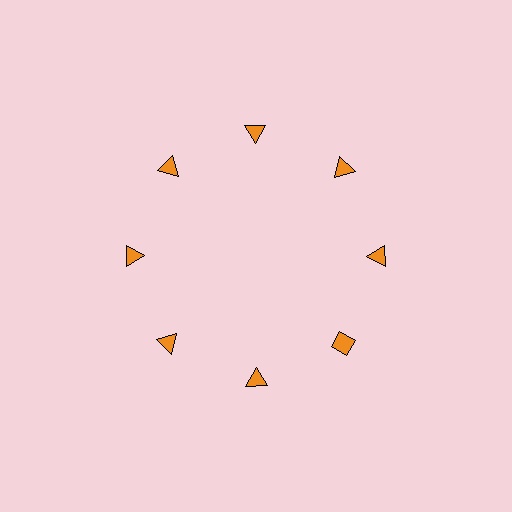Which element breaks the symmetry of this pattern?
The orange diamond at roughly the 4 o'clock position breaks the symmetry. All other shapes are orange triangles.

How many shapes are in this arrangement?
There are 8 shapes arranged in a ring pattern.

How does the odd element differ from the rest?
It has a different shape: diamond instead of triangle.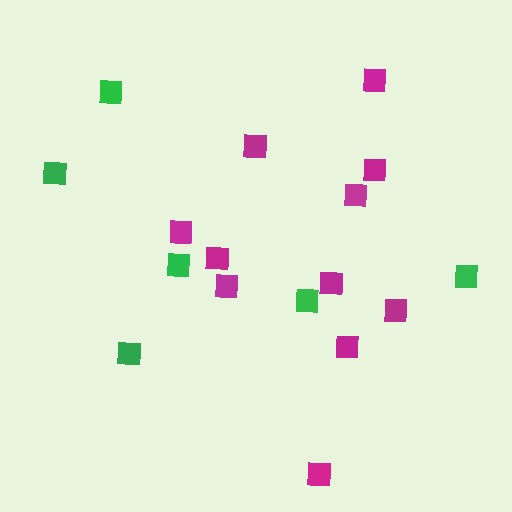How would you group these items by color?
There are 2 groups: one group of green squares (6) and one group of magenta squares (11).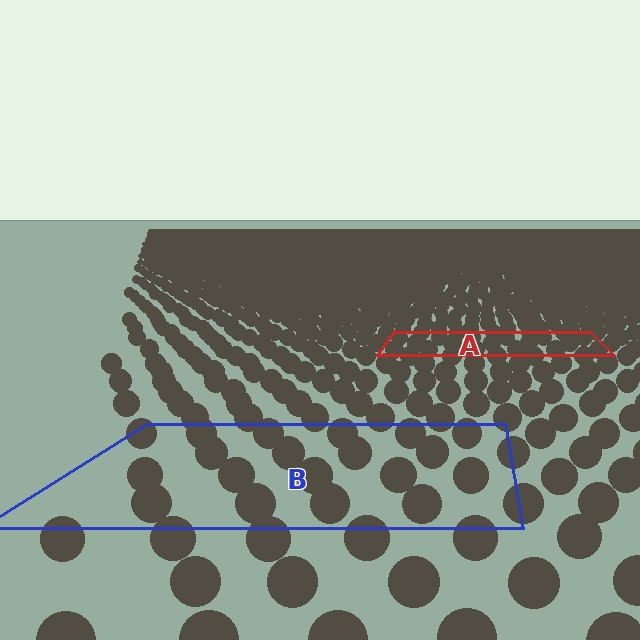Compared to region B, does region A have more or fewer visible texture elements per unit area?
Region A has more texture elements per unit area — they are packed more densely because it is farther away.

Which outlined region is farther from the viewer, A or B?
Region A is farther from the viewer — the texture elements inside it appear smaller and more densely packed.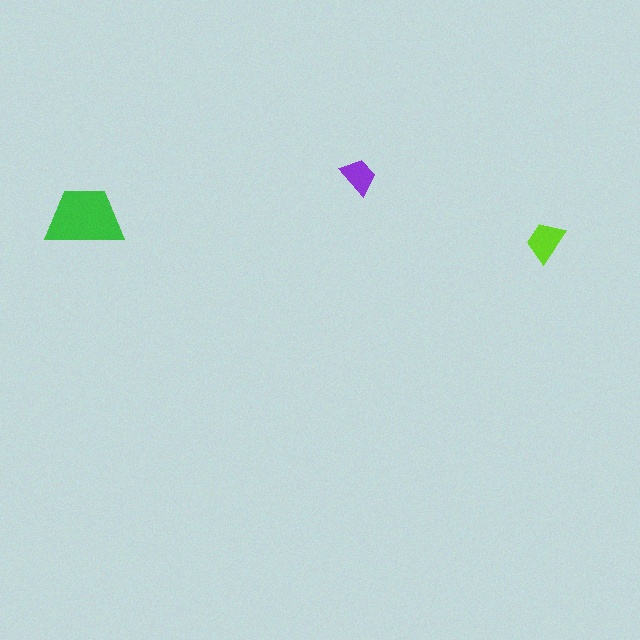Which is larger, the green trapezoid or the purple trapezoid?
The green one.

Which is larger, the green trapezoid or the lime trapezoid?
The green one.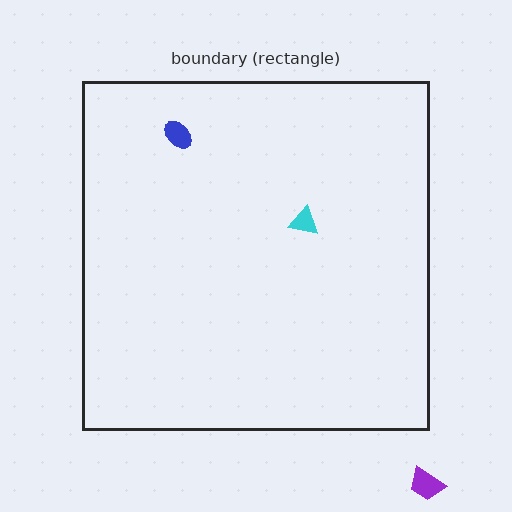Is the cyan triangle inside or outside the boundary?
Inside.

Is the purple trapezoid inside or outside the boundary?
Outside.